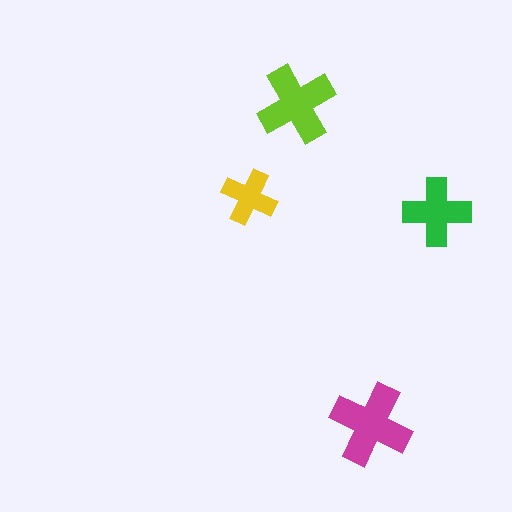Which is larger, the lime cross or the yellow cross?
The lime one.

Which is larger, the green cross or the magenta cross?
The magenta one.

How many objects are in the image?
There are 4 objects in the image.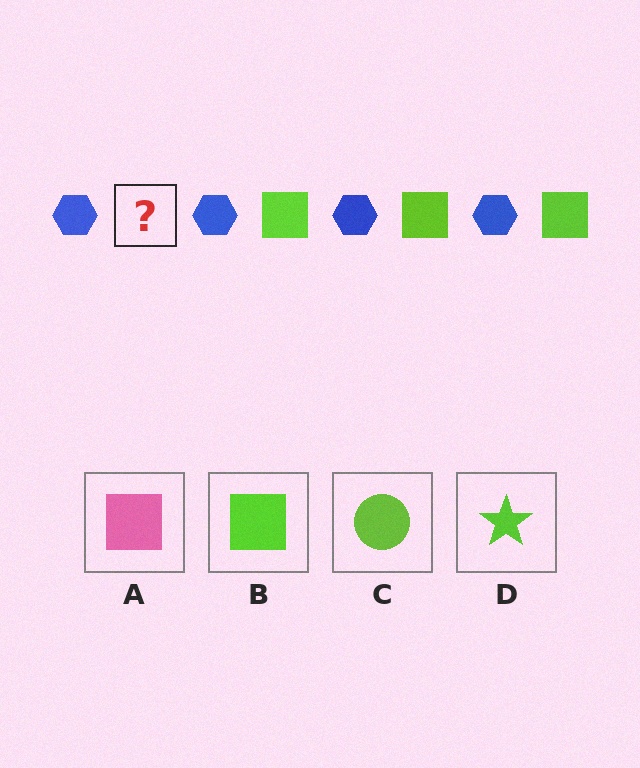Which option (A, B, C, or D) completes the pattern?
B.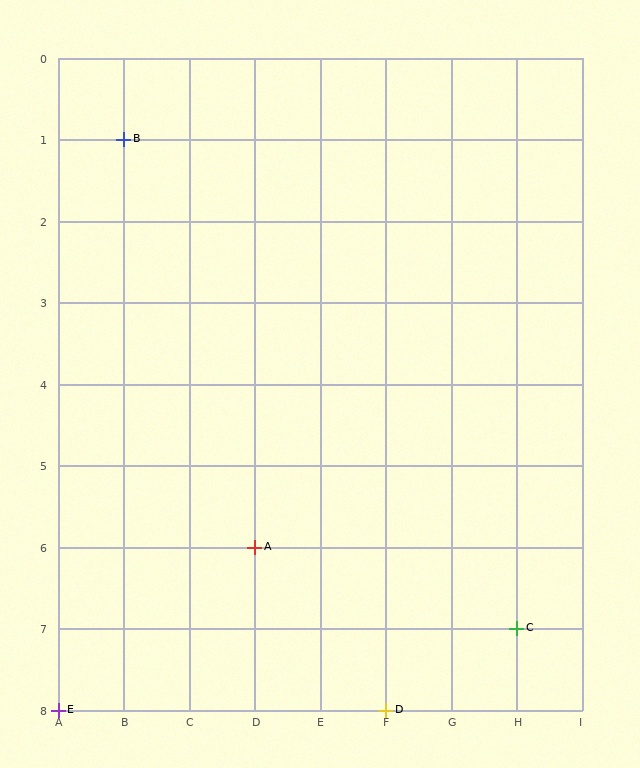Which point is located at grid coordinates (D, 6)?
Point A is at (D, 6).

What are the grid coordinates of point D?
Point D is at grid coordinates (F, 8).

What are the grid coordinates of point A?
Point A is at grid coordinates (D, 6).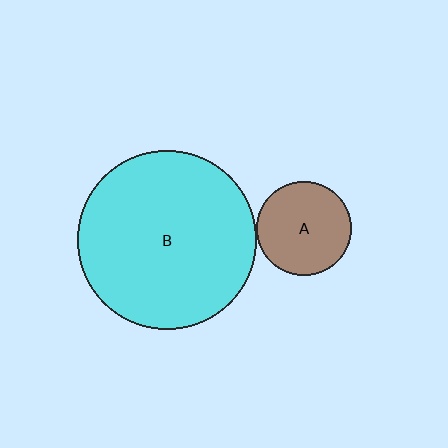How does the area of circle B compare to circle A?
Approximately 3.6 times.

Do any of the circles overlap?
No, none of the circles overlap.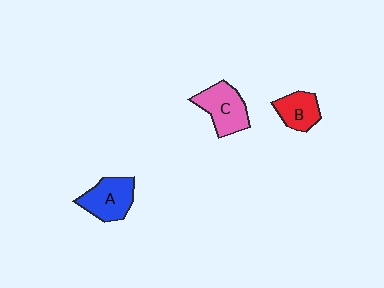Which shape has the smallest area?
Shape B (red).